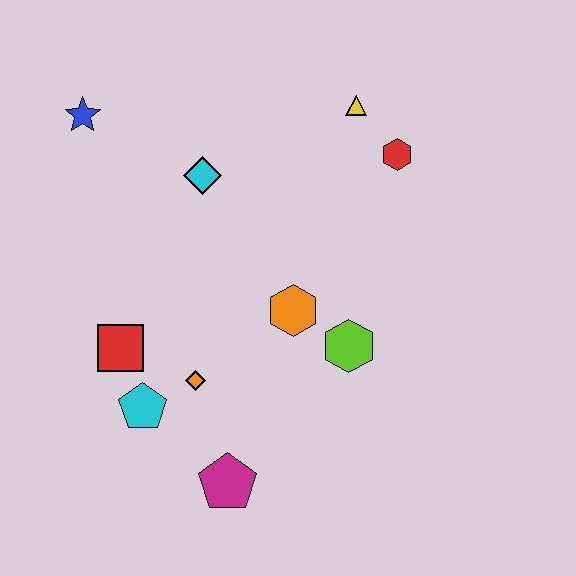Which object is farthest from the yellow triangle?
The magenta pentagon is farthest from the yellow triangle.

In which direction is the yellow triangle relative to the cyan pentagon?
The yellow triangle is above the cyan pentagon.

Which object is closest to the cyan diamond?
The blue star is closest to the cyan diamond.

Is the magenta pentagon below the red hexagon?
Yes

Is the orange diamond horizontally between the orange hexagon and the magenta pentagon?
No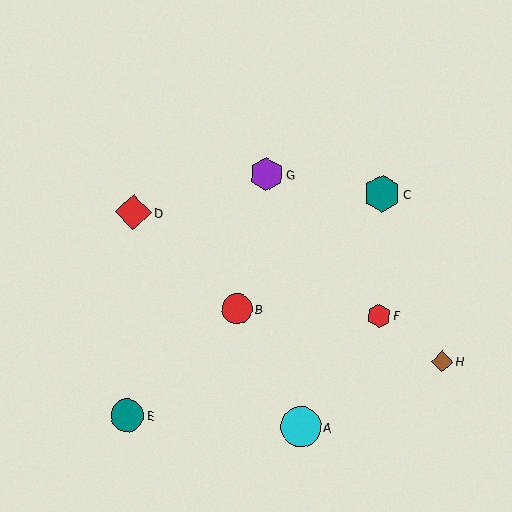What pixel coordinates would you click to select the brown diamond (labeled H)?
Click at (442, 362) to select the brown diamond H.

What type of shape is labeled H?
Shape H is a brown diamond.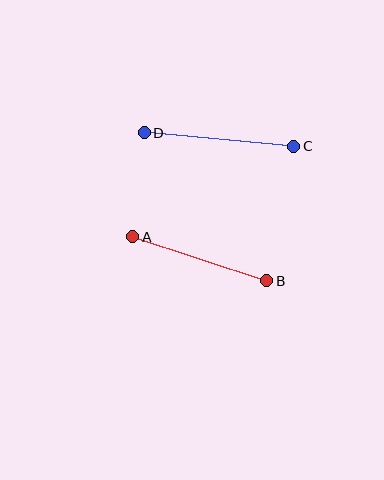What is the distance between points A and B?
The distance is approximately 141 pixels.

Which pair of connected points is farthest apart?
Points C and D are farthest apart.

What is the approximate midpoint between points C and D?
The midpoint is at approximately (219, 139) pixels.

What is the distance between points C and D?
The distance is approximately 150 pixels.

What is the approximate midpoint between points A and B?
The midpoint is at approximately (200, 259) pixels.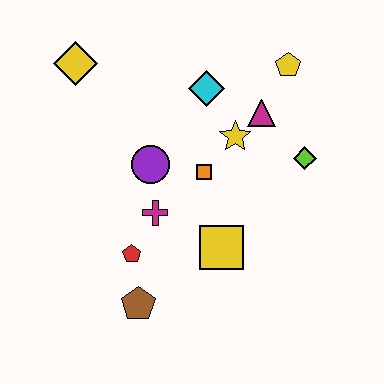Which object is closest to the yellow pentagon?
The magenta triangle is closest to the yellow pentagon.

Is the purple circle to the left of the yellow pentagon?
Yes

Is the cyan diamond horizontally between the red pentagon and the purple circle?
No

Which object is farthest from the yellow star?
The brown pentagon is farthest from the yellow star.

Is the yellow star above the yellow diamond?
No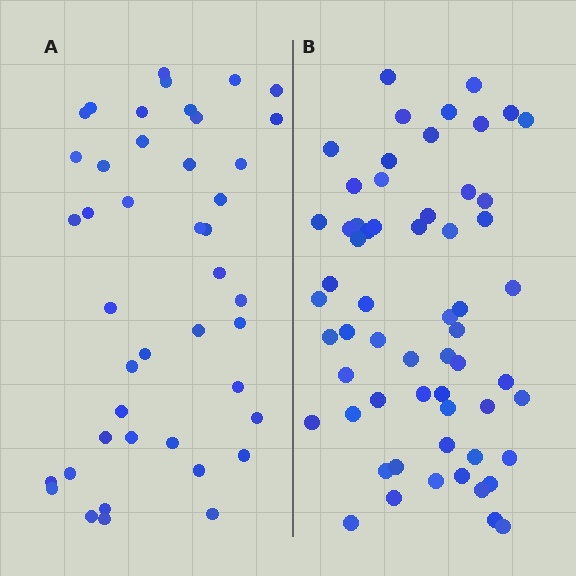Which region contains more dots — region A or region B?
Region B (the right region) has more dots.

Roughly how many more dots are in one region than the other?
Region B has approximately 15 more dots than region A.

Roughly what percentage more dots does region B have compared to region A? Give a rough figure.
About 40% more.